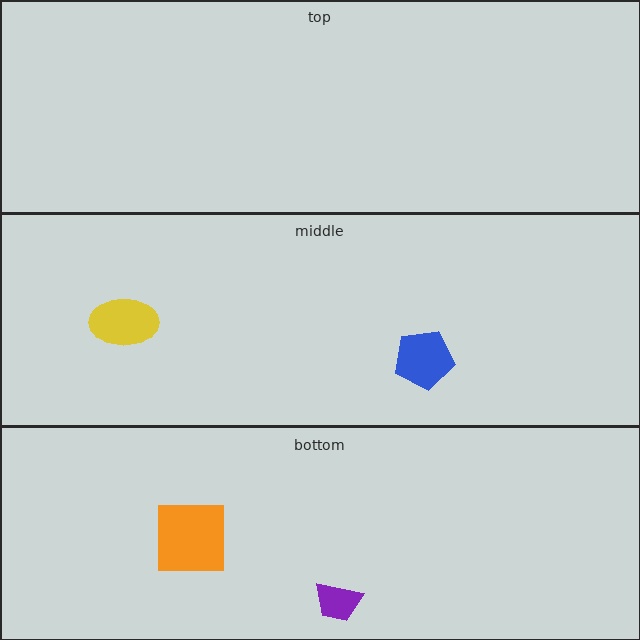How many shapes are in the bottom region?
2.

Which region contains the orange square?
The bottom region.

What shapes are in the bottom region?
The orange square, the purple trapezoid.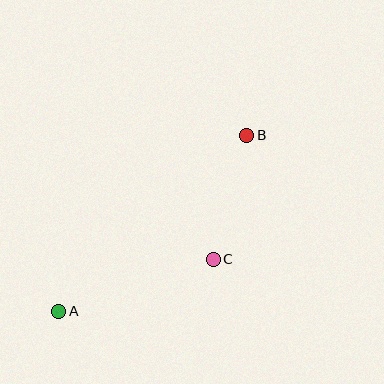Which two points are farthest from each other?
Points A and B are farthest from each other.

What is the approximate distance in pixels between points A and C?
The distance between A and C is approximately 163 pixels.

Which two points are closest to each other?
Points B and C are closest to each other.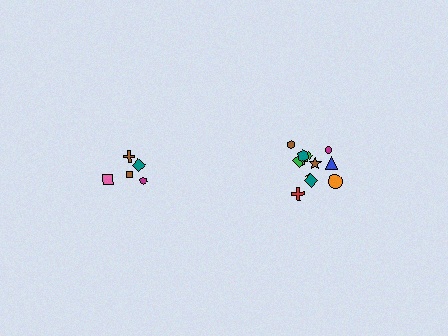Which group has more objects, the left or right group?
The right group.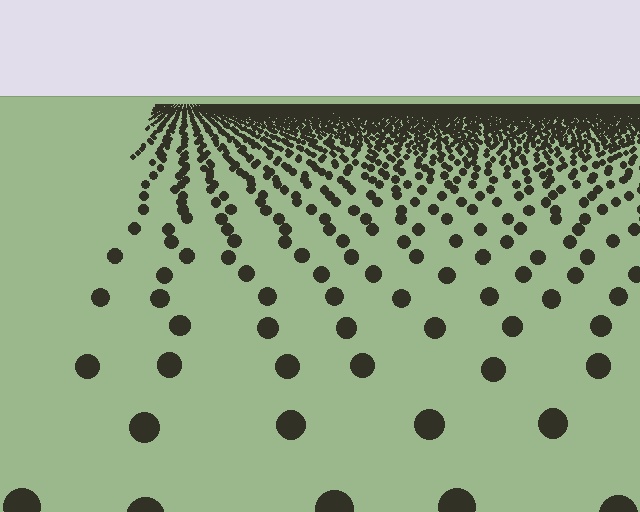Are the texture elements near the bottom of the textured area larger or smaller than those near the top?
Larger. Near the bottom, elements are closer to the viewer and appear at a bigger on-screen size.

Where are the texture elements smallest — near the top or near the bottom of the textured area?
Near the top.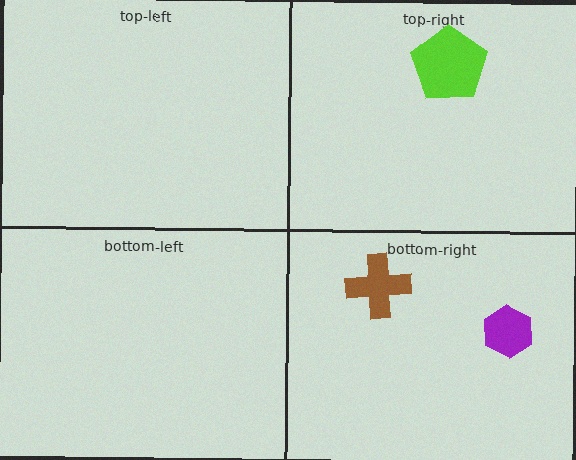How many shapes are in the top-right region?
1.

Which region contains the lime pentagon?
The top-right region.